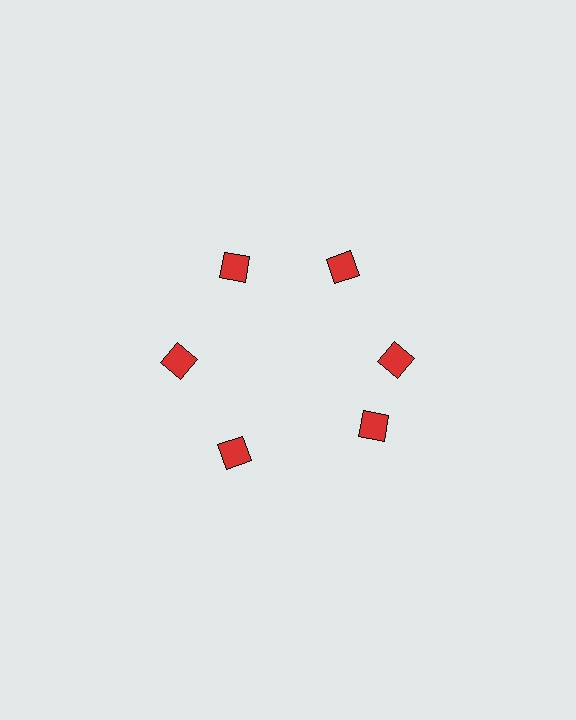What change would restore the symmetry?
The symmetry would be restored by rotating it back into even spacing with its neighbors so that all 6 diamonds sit at equal angles and equal distance from the center.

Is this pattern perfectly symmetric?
No. The 6 red diamonds are arranged in a ring, but one element near the 5 o'clock position is rotated out of alignment along the ring, breaking the 6-fold rotational symmetry.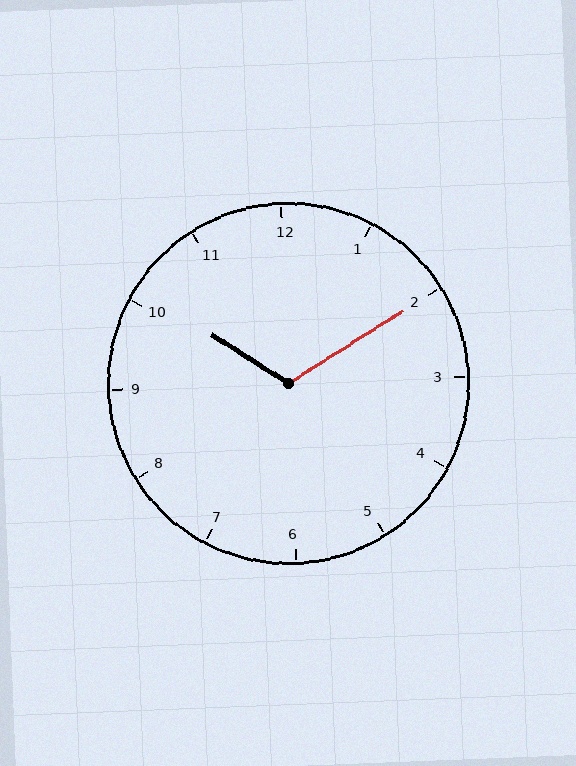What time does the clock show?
10:10.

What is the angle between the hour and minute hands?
Approximately 115 degrees.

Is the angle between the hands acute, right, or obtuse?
It is obtuse.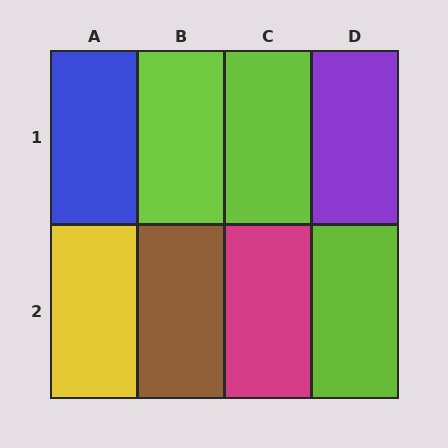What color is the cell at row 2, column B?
Brown.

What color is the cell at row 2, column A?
Yellow.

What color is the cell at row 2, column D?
Lime.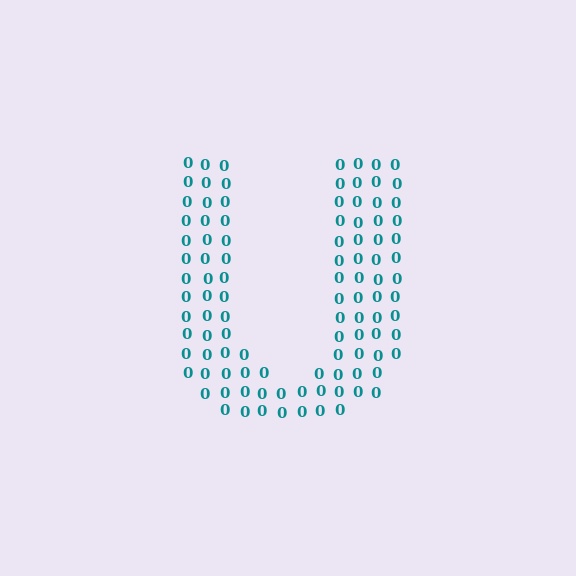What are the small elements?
The small elements are digit 0's.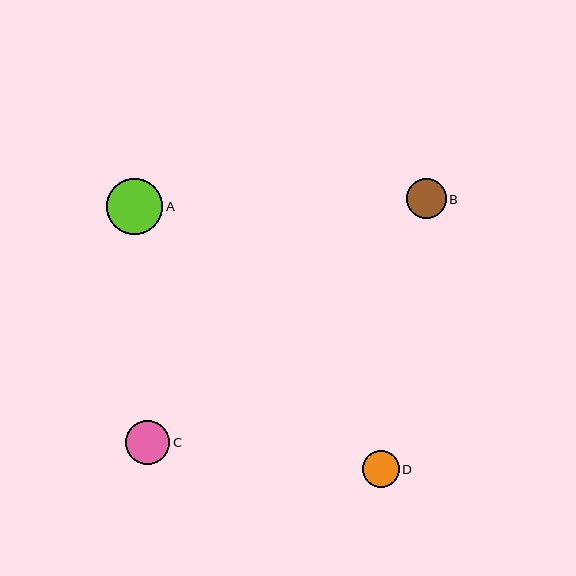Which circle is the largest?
Circle A is the largest with a size of approximately 56 pixels.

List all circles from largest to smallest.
From largest to smallest: A, C, B, D.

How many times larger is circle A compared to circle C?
Circle A is approximately 1.3 times the size of circle C.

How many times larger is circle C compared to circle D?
Circle C is approximately 1.2 times the size of circle D.